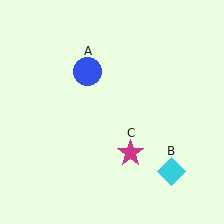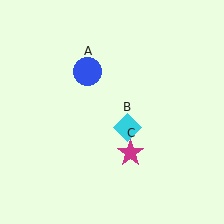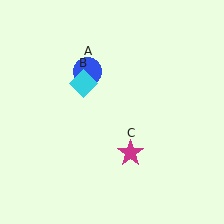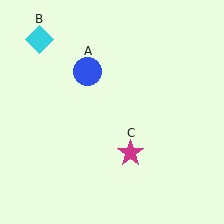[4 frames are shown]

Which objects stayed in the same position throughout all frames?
Blue circle (object A) and magenta star (object C) remained stationary.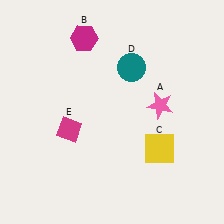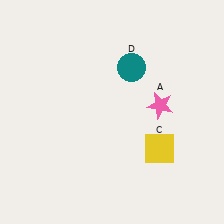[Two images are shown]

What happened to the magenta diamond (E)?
The magenta diamond (E) was removed in Image 2. It was in the bottom-left area of Image 1.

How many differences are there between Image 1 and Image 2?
There are 2 differences between the two images.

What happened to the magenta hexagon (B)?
The magenta hexagon (B) was removed in Image 2. It was in the top-left area of Image 1.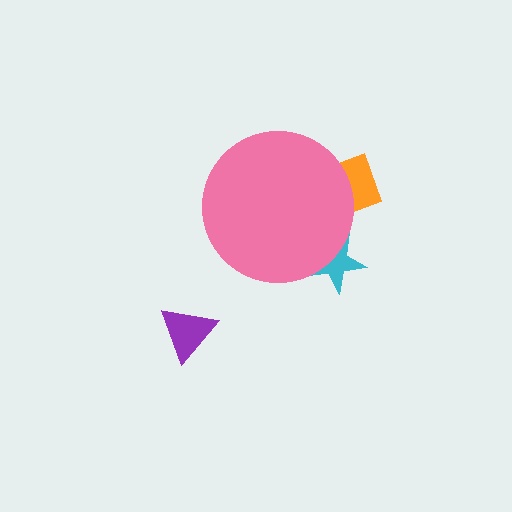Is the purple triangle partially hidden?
No, the purple triangle is fully visible.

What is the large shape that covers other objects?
A pink circle.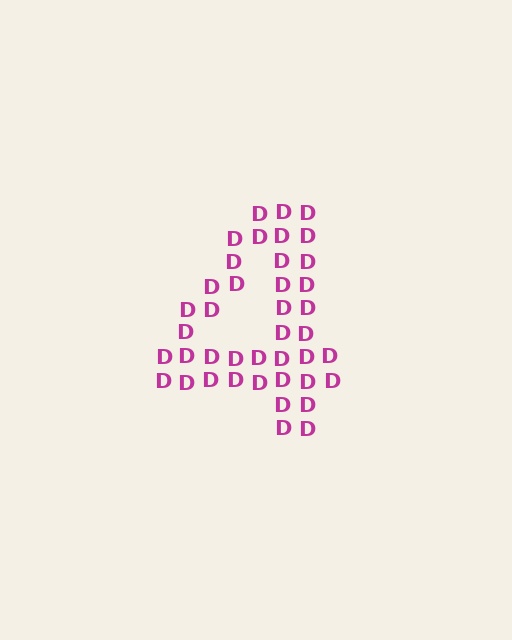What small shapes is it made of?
It is made of small letter D's.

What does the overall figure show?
The overall figure shows the digit 4.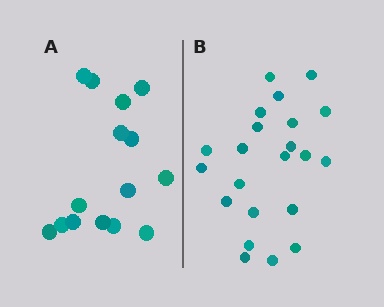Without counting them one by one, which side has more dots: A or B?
Region B (the right region) has more dots.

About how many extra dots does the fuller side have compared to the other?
Region B has roughly 8 or so more dots than region A.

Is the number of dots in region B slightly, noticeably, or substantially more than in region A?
Region B has substantially more. The ratio is roughly 1.5 to 1.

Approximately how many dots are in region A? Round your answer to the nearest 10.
About 20 dots. (The exact count is 15, which rounds to 20.)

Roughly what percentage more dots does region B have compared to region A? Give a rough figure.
About 45% more.